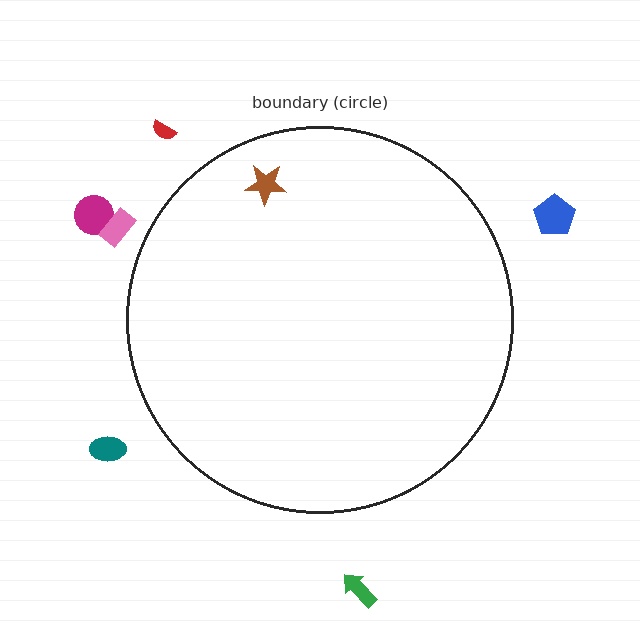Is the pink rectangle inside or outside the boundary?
Outside.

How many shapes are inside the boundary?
1 inside, 6 outside.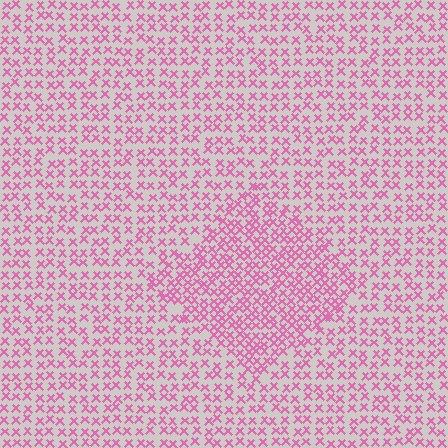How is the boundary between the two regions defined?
The boundary is defined by a change in element density (approximately 1.7x ratio). All elements are the same color, size, and shape.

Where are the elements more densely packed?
The elements are more densely packed inside the diamond boundary.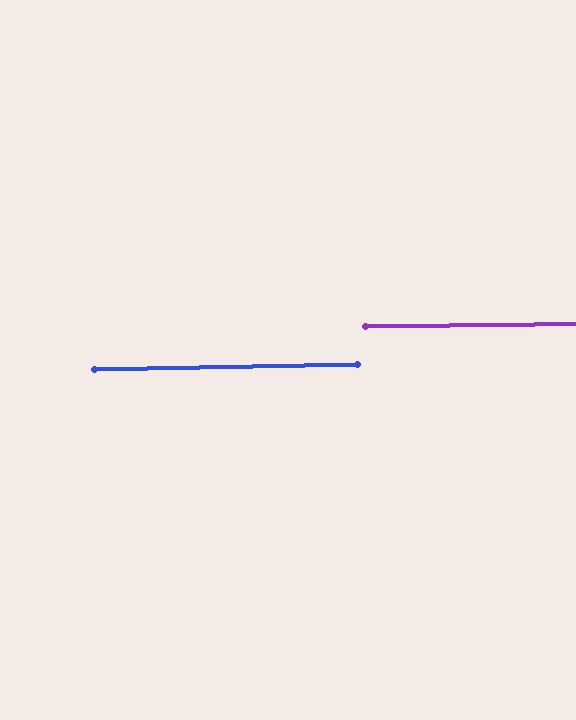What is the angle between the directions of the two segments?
Approximately 0 degrees.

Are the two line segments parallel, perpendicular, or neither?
Parallel — their directions differ by only 0.3°.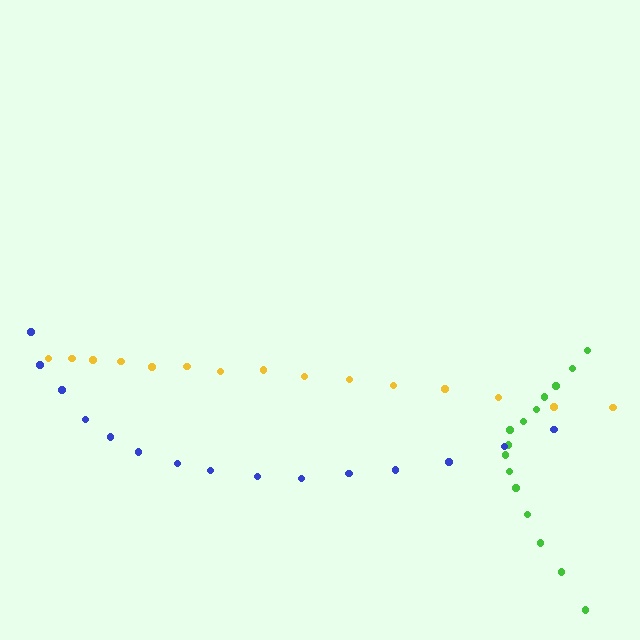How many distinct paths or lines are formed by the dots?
There are 3 distinct paths.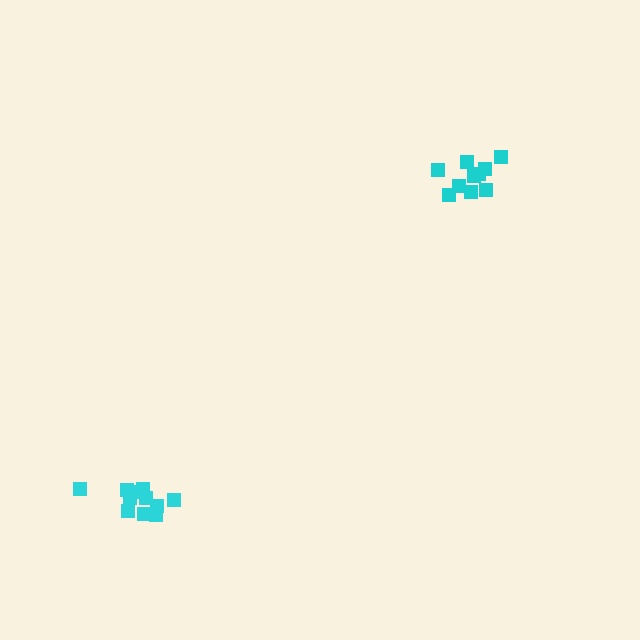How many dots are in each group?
Group 1: 10 dots, Group 2: 11 dots (21 total).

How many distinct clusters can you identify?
There are 2 distinct clusters.